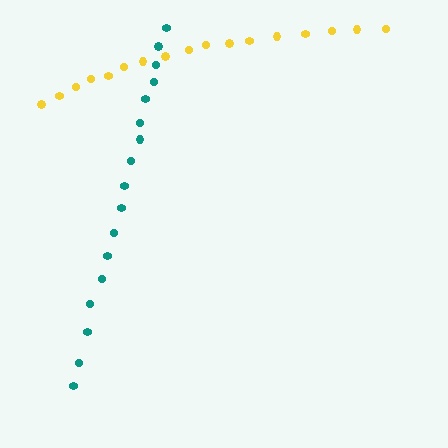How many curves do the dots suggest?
There are 2 distinct paths.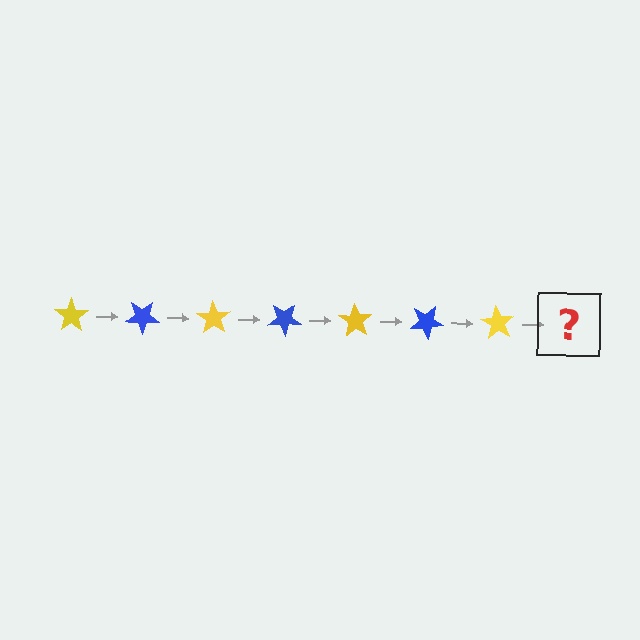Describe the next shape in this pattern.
It should be a blue star, rotated 245 degrees from the start.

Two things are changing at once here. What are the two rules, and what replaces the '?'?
The two rules are that it rotates 35 degrees each step and the color cycles through yellow and blue. The '?' should be a blue star, rotated 245 degrees from the start.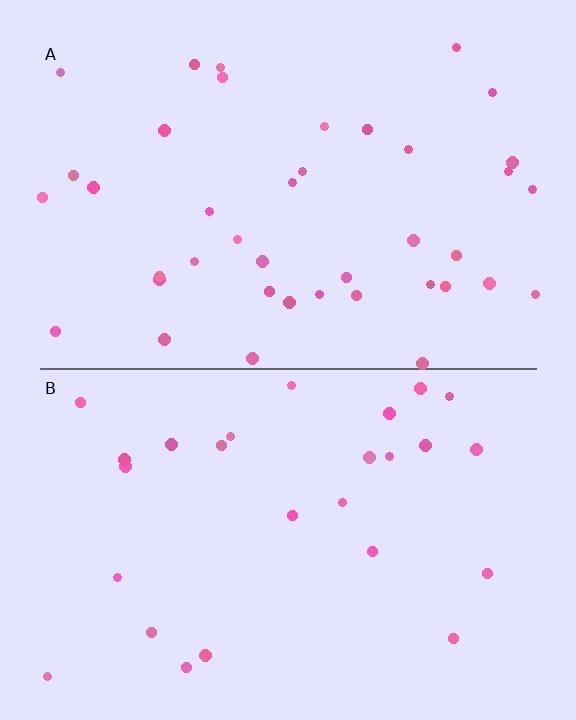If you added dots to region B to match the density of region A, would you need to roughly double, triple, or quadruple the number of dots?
Approximately double.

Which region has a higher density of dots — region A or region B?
A (the top).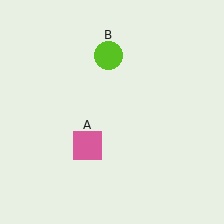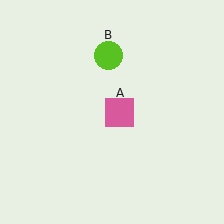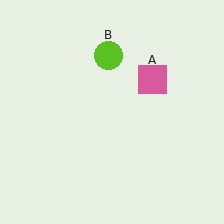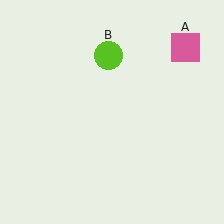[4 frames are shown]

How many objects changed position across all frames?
1 object changed position: pink square (object A).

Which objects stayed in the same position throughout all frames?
Lime circle (object B) remained stationary.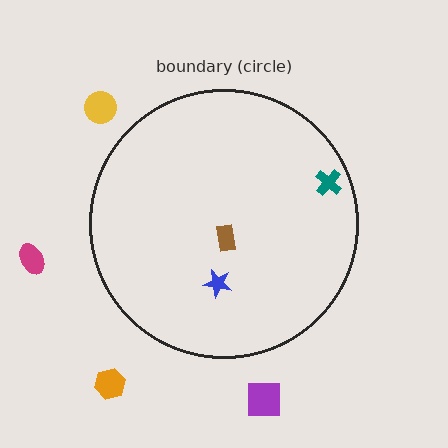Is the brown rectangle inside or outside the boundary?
Inside.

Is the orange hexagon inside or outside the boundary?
Outside.